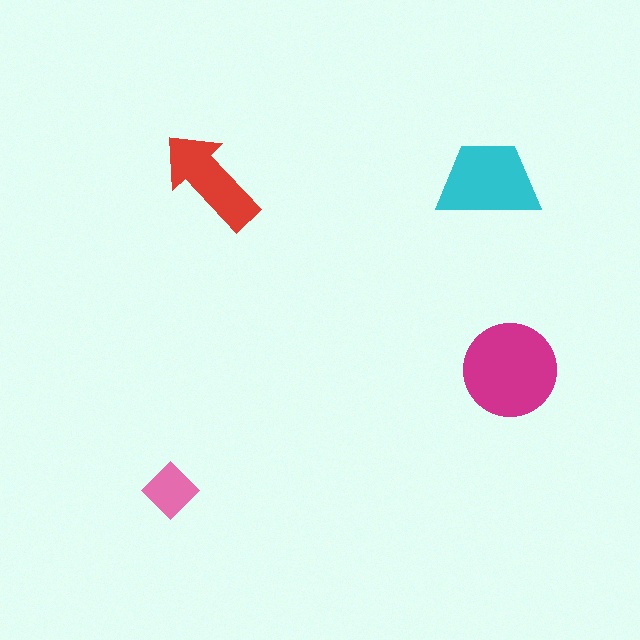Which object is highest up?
The cyan trapezoid is topmost.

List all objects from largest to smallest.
The magenta circle, the cyan trapezoid, the red arrow, the pink diamond.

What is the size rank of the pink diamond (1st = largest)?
4th.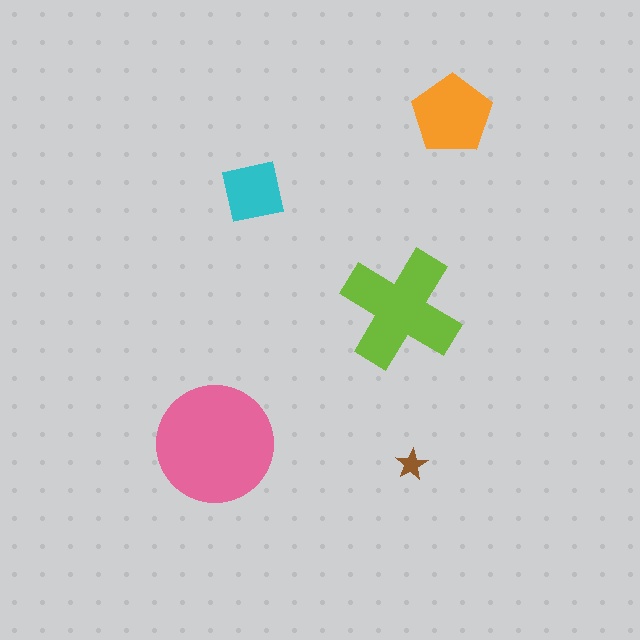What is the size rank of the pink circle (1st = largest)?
1st.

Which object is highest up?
The orange pentagon is topmost.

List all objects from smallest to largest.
The brown star, the cyan square, the orange pentagon, the lime cross, the pink circle.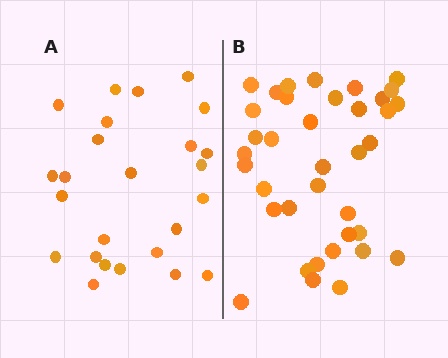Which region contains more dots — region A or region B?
Region B (the right region) has more dots.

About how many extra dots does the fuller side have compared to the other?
Region B has roughly 12 or so more dots than region A.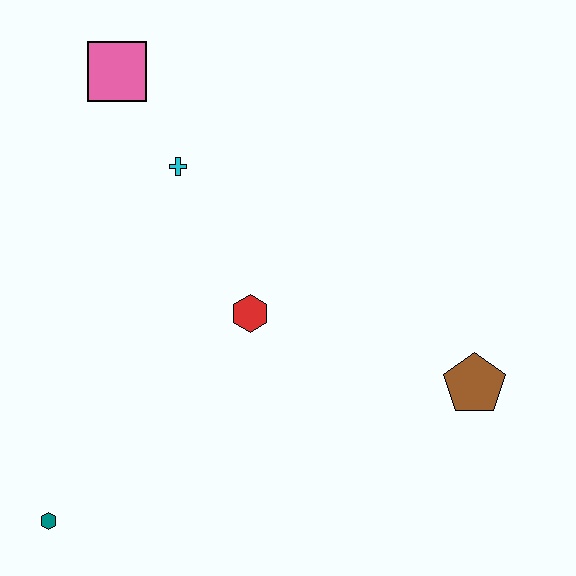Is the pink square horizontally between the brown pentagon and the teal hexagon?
Yes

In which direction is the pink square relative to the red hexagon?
The pink square is above the red hexagon.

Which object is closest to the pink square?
The cyan cross is closest to the pink square.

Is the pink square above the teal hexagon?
Yes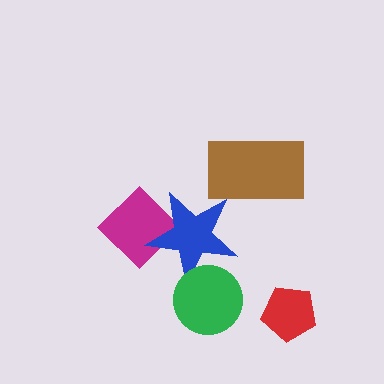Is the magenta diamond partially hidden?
Yes, it is partially covered by another shape.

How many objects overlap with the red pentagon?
0 objects overlap with the red pentagon.